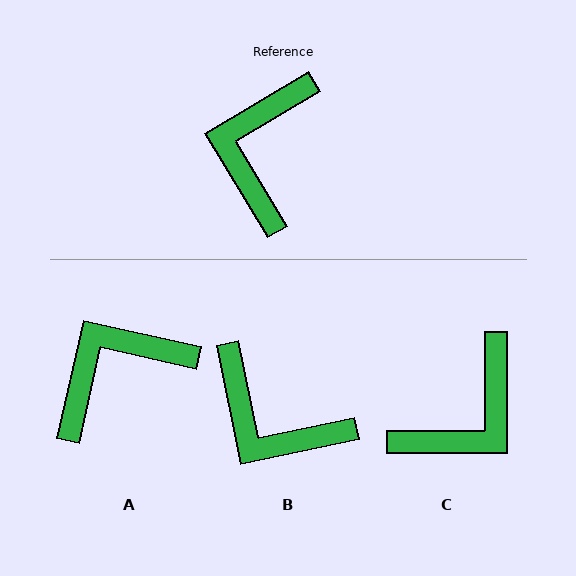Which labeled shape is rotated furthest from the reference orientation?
C, about 149 degrees away.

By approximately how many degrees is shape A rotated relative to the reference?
Approximately 44 degrees clockwise.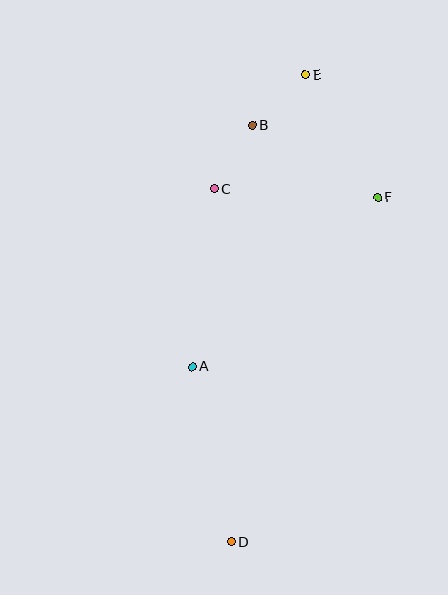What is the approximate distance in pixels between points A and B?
The distance between A and B is approximately 249 pixels.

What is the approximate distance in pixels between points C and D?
The distance between C and D is approximately 353 pixels.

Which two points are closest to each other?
Points B and E are closest to each other.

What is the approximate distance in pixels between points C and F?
The distance between C and F is approximately 163 pixels.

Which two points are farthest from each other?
Points D and E are farthest from each other.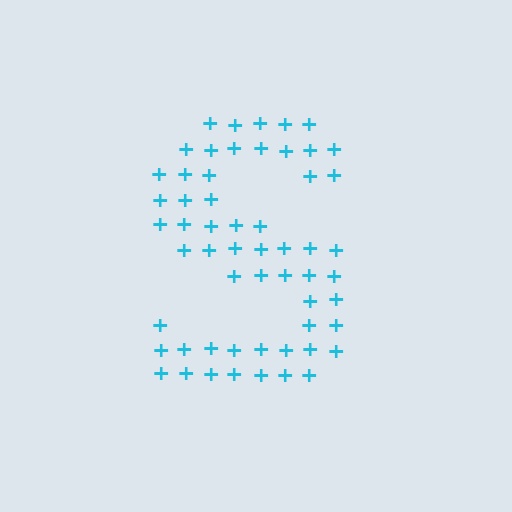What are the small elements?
The small elements are plus signs.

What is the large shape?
The large shape is the letter S.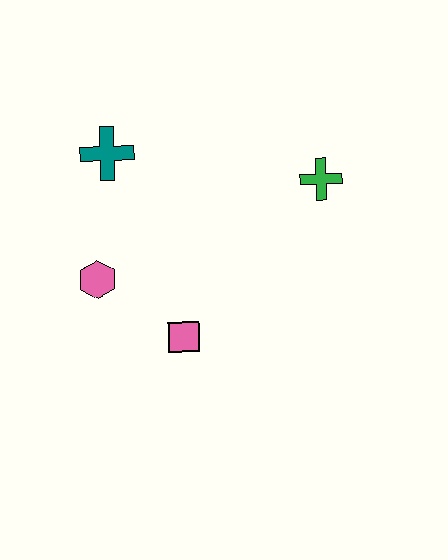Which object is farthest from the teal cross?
The green cross is farthest from the teal cross.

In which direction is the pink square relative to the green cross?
The pink square is below the green cross.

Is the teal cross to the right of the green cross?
No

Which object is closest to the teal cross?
The pink hexagon is closest to the teal cross.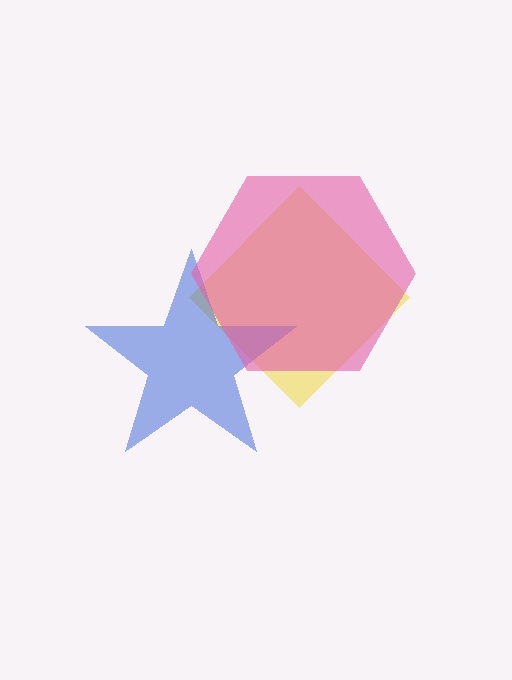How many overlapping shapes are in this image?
There are 3 overlapping shapes in the image.